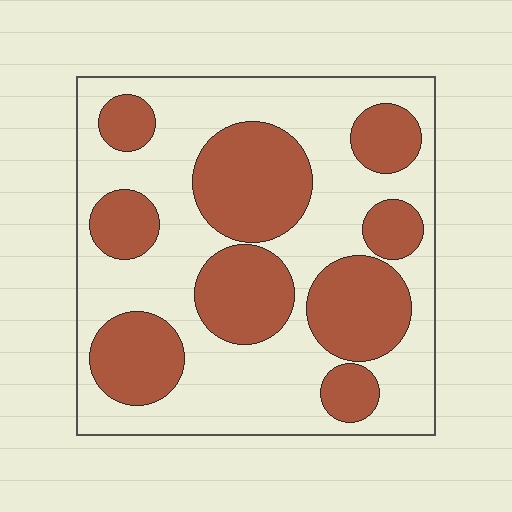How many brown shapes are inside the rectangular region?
9.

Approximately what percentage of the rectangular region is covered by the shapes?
Approximately 40%.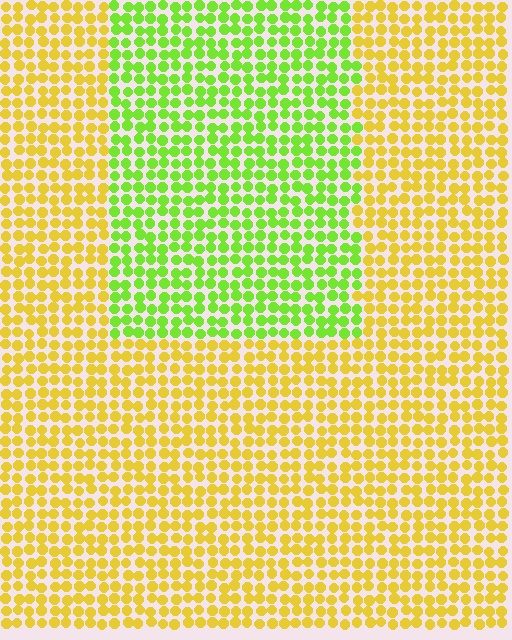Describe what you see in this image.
The image is filled with small yellow elements in a uniform arrangement. A rectangle-shaped region is visible where the elements are tinted to a slightly different hue, forming a subtle color boundary.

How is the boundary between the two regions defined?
The boundary is defined purely by a slight shift in hue (about 47 degrees). Spacing, size, and orientation are identical on both sides.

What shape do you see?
I see a rectangle.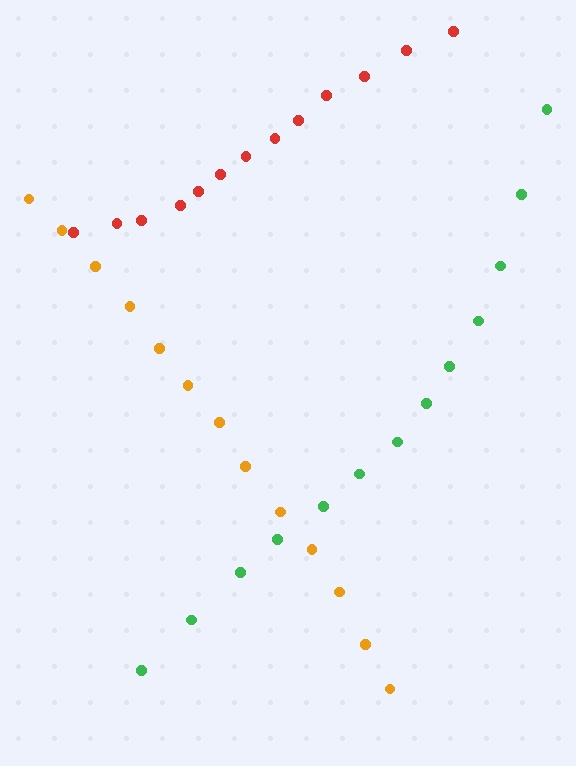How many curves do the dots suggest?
There are 3 distinct paths.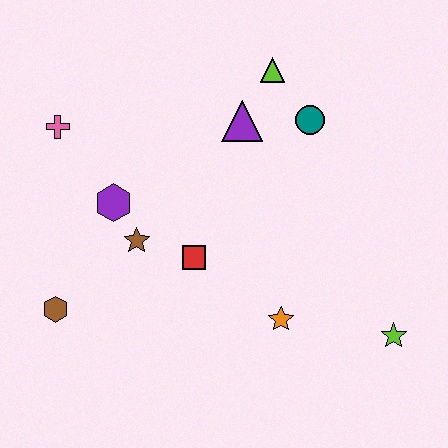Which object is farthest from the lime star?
The pink cross is farthest from the lime star.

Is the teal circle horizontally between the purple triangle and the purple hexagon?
No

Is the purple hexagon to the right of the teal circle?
No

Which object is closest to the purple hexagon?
The brown star is closest to the purple hexagon.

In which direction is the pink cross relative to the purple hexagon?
The pink cross is above the purple hexagon.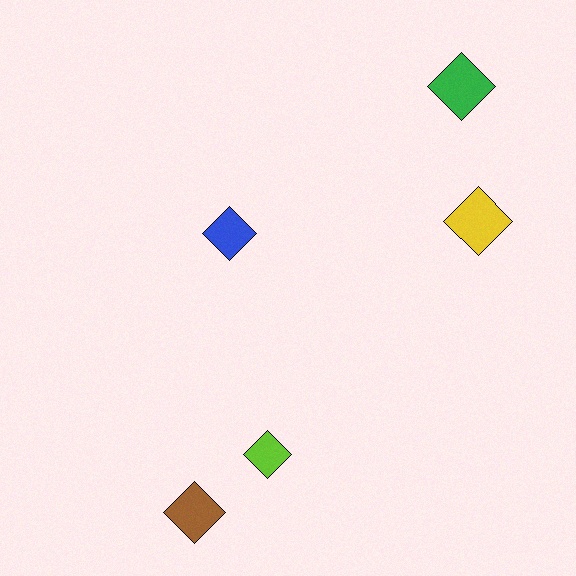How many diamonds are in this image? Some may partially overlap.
There are 5 diamonds.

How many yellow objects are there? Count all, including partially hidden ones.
There is 1 yellow object.